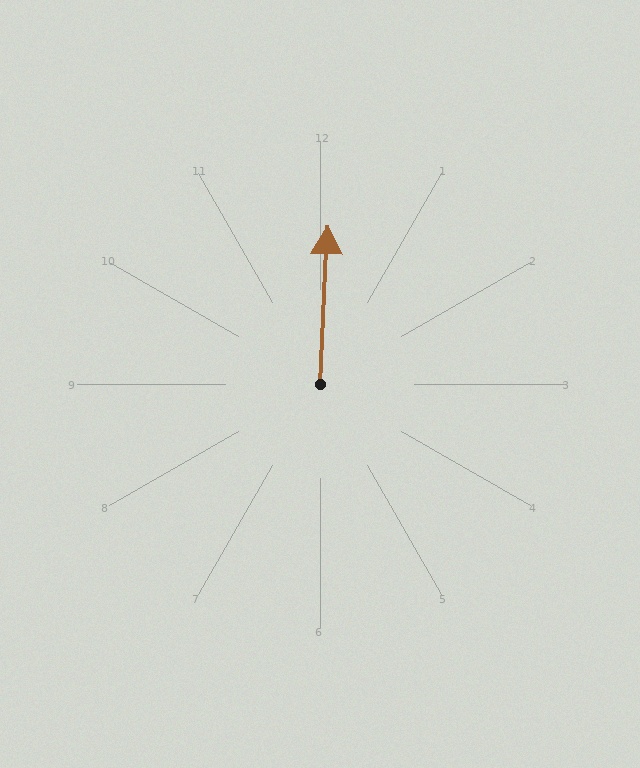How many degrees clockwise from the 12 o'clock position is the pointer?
Approximately 3 degrees.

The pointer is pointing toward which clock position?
Roughly 12 o'clock.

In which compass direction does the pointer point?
North.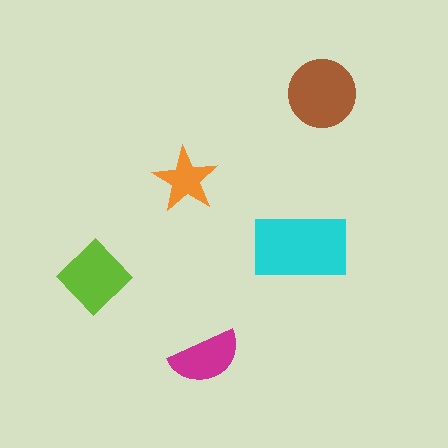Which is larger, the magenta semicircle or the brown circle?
The brown circle.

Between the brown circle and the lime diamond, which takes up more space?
The brown circle.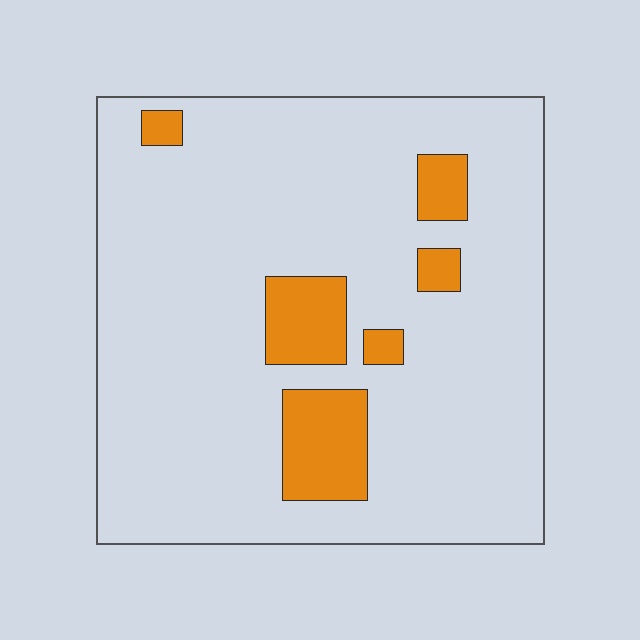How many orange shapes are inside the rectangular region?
6.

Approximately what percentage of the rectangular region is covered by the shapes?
Approximately 15%.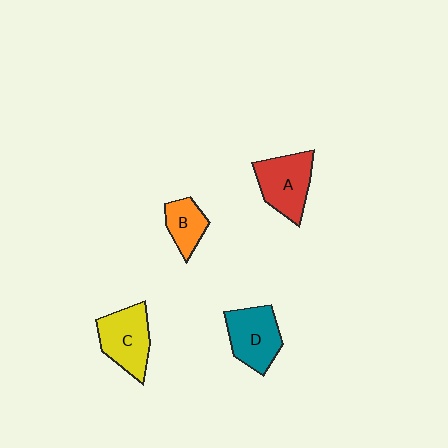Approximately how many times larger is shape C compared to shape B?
Approximately 1.7 times.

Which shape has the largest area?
Shape C (yellow).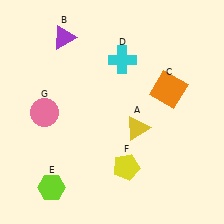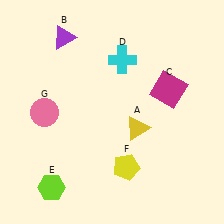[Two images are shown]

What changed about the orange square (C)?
In Image 1, C is orange. In Image 2, it changed to magenta.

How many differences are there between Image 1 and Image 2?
There is 1 difference between the two images.